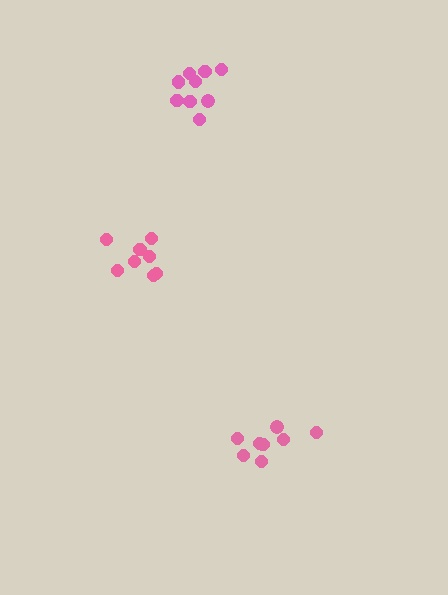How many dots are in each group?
Group 1: 9 dots, Group 2: 8 dots, Group 3: 8 dots (25 total).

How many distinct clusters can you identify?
There are 3 distinct clusters.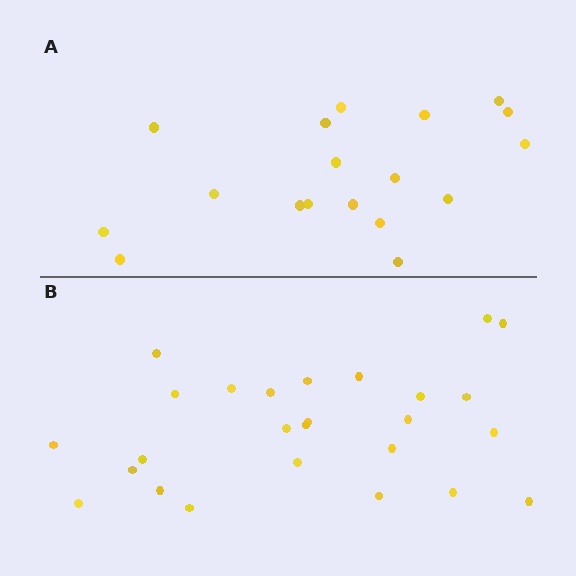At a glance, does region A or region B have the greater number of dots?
Region B (the bottom region) has more dots.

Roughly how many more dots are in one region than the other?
Region B has roughly 8 or so more dots than region A.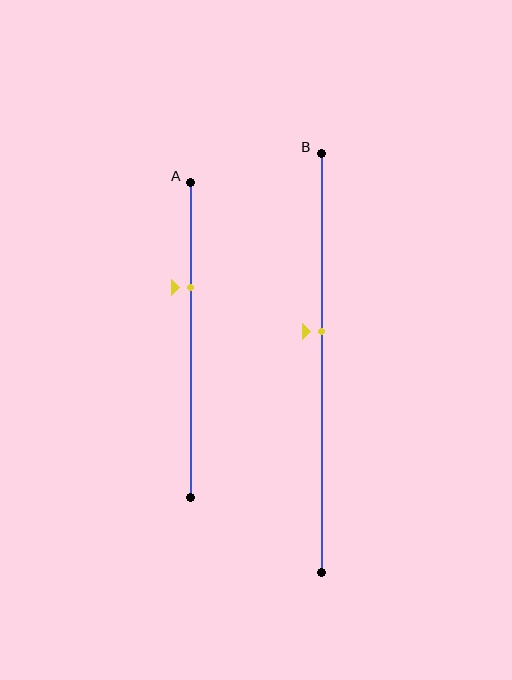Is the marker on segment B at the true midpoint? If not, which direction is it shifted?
No, the marker on segment B is shifted upward by about 7% of the segment length.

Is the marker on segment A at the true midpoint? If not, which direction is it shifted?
No, the marker on segment A is shifted upward by about 17% of the segment length.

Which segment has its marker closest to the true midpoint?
Segment B has its marker closest to the true midpoint.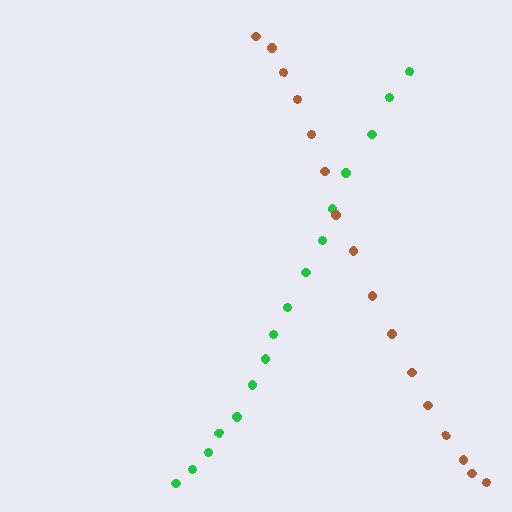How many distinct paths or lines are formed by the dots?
There are 2 distinct paths.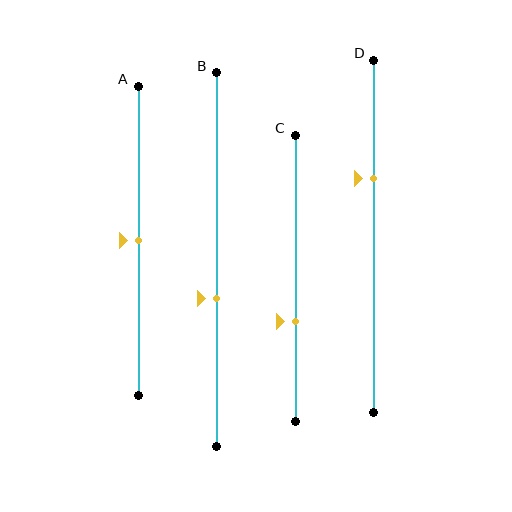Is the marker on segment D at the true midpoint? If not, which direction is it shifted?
No, the marker on segment D is shifted upward by about 17% of the segment length.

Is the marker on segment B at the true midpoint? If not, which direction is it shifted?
No, the marker on segment B is shifted downward by about 10% of the segment length.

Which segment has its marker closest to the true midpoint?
Segment A has its marker closest to the true midpoint.